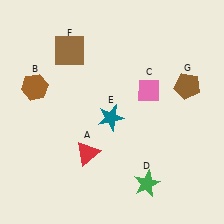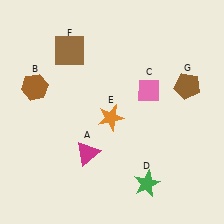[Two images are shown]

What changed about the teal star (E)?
In Image 1, E is teal. In Image 2, it changed to orange.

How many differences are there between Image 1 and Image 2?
There are 2 differences between the two images.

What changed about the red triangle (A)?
In Image 1, A is red. In Image 2, it changed to magenta.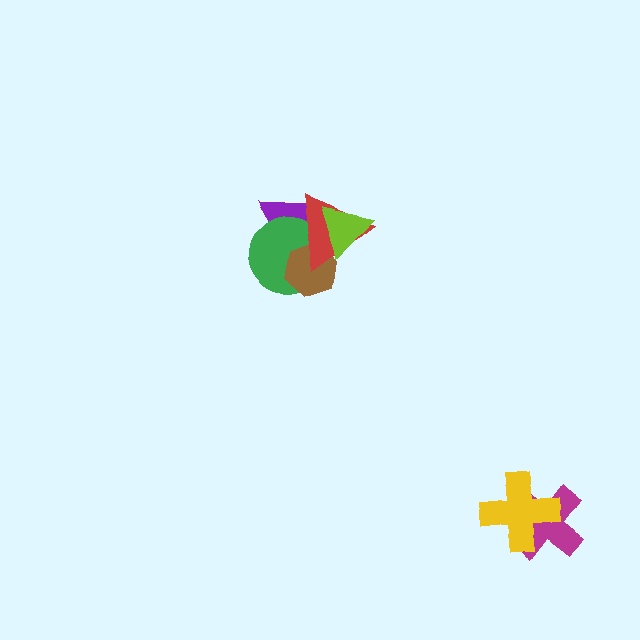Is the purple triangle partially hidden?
Yes, it is partially covered by another shape.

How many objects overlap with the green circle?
4 objects overlap with the green circle.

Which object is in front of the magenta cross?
The yellow cross is in front of the magenta cross.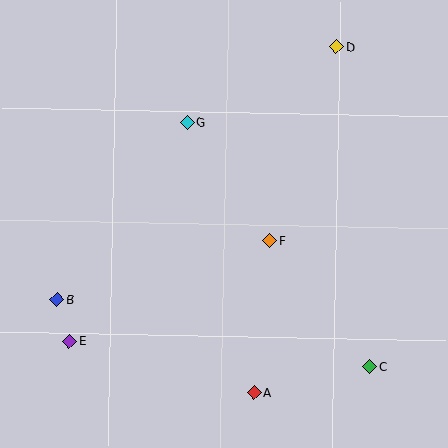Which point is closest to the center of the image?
Point F at (270, 241) is closest to the center.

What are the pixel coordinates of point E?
Point E is at (69, 341).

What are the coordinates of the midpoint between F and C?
The midpoint between F and C is at (320, 304).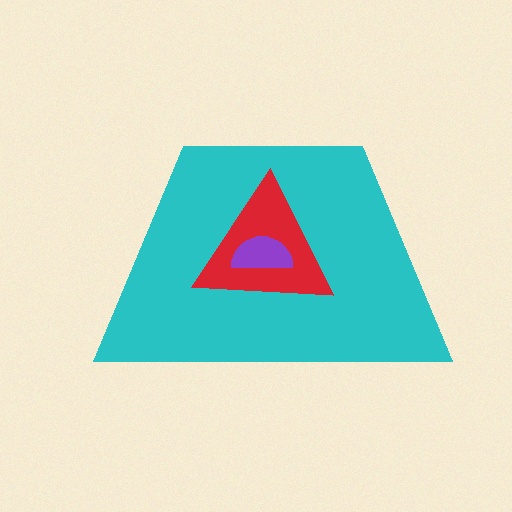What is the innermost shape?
The purple semicircle.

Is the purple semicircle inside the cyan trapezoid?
Yes.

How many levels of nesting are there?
3.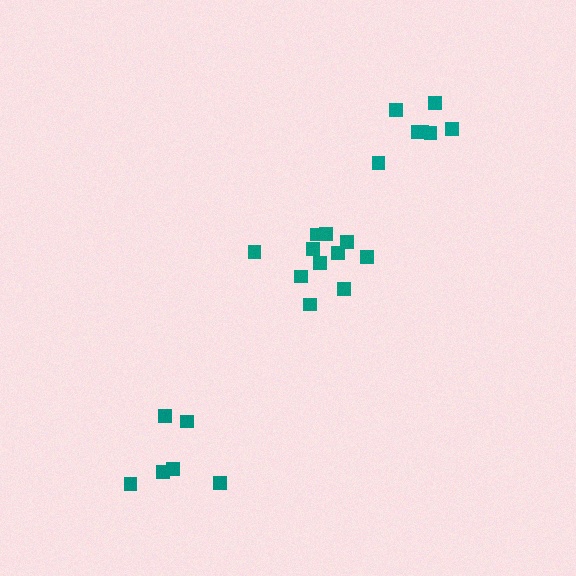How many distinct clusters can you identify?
There are 3 distinct clusters.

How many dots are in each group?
Group 1: 7 dots, Group 2: 6 dots, Group 3: 11 dots (24 total).